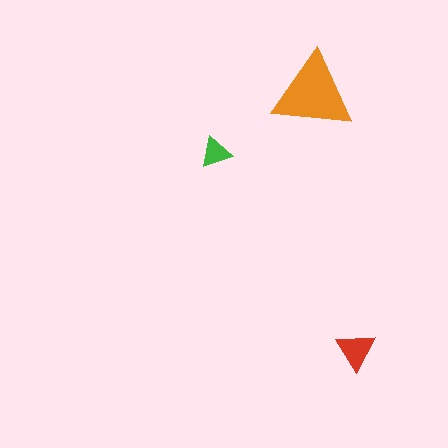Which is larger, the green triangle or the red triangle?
The red one.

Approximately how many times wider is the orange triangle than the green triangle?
About 2.5 times wider.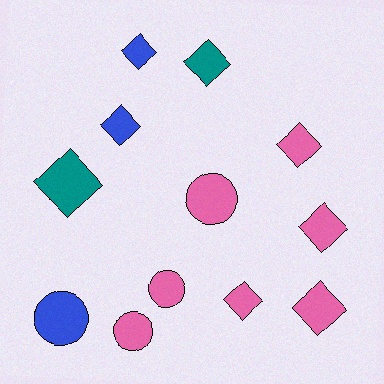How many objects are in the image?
There are 12 objects.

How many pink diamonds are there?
There are 4 pink diamonds.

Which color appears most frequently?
Pink, with 7 objects.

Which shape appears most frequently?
Diamond, with 8 objects.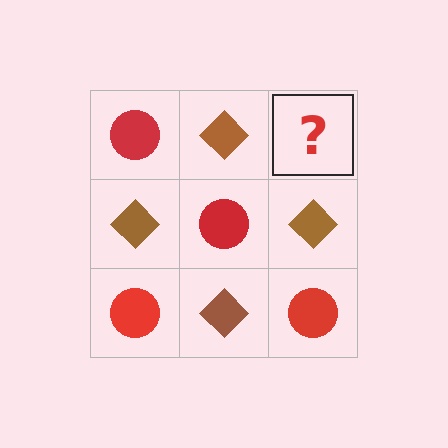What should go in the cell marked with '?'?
The missing cell should contain a red circle.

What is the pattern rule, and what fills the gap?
The rule is that it alternates red circle and brown diamond in a checkerboard pattern. The gap should be filled with a red circle.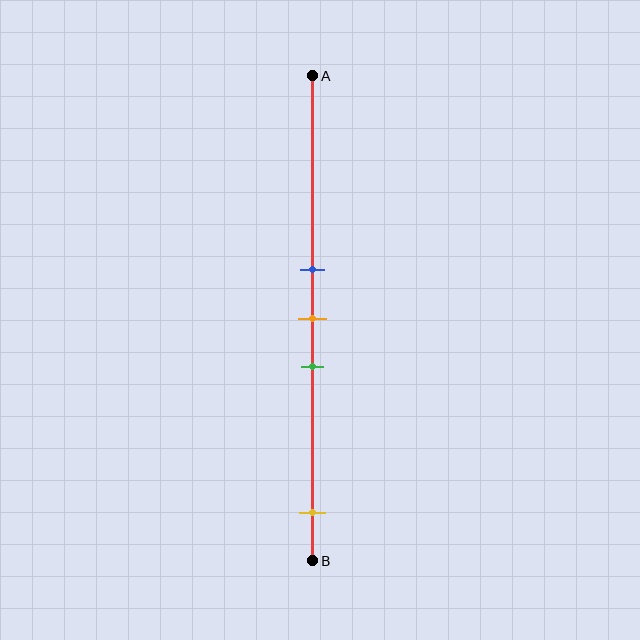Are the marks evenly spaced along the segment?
No, the marks are not evenly spaced.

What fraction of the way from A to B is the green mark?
The green mark is approximately 60% (0.6) of the way from A to B.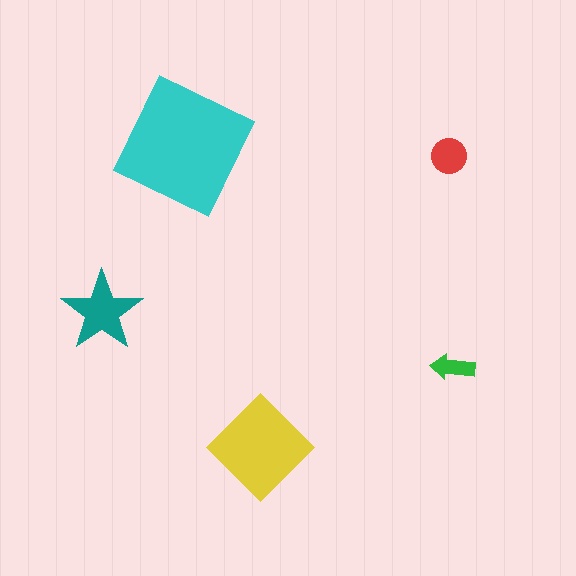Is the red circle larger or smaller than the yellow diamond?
Smaller.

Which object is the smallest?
The green arrow.